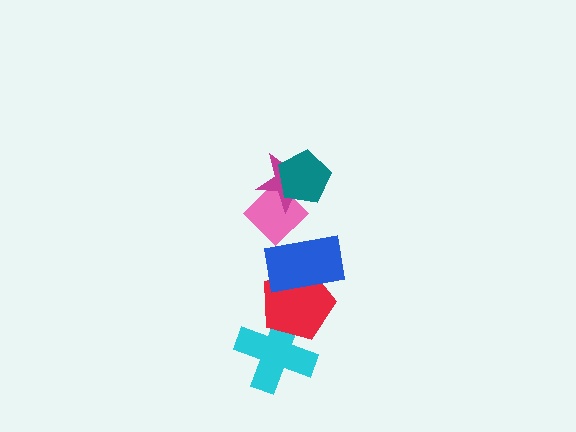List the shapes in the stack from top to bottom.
From top to bottom: the teal pentagon, the magenta star, the pink diamond, the blue rectangle, the red pentagon, the cyan cross.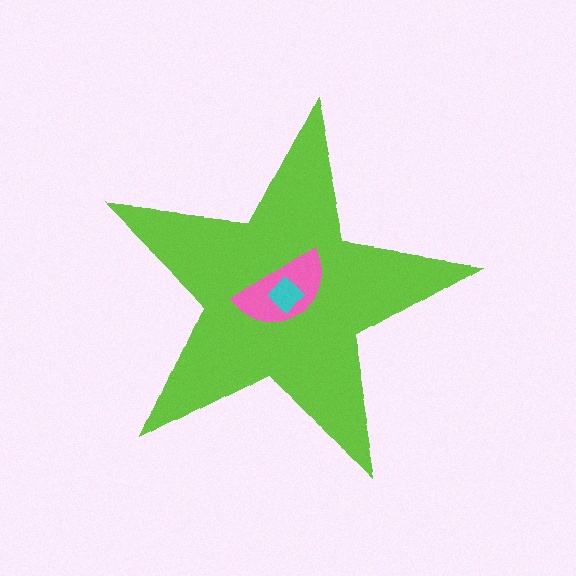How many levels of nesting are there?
3.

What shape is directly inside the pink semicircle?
The cyan diamond.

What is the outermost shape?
The lime star.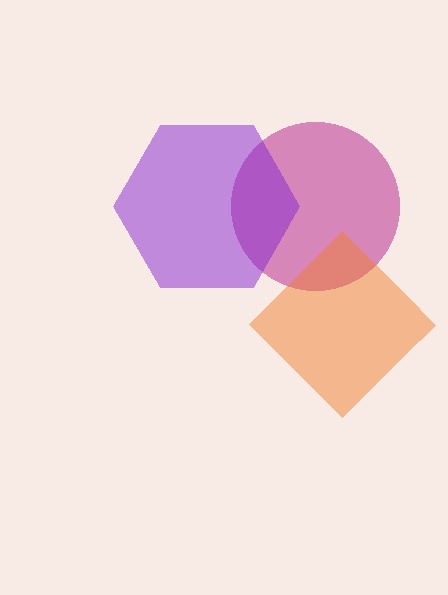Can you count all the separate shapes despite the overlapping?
Yes, there are 3 separate shapes.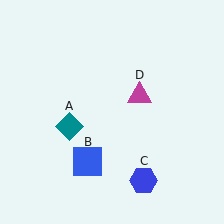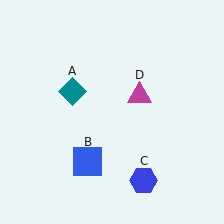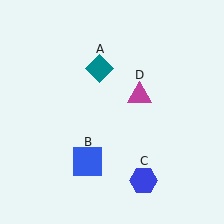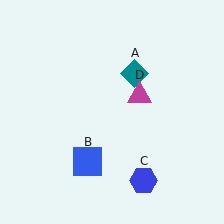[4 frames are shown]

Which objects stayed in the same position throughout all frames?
Blue square (object B) and blue hexagon (object C) and magenta triangle (object D) remained stationary.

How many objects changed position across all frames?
1 object changed position: teal diamond (object A).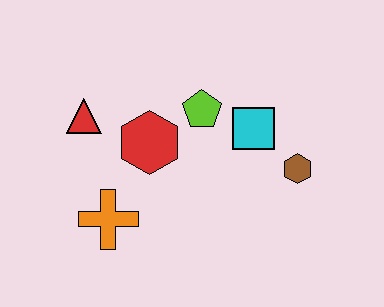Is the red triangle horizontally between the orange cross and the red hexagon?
No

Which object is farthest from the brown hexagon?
The red triangle is farthest from the brown hexagon.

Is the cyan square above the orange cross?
Yes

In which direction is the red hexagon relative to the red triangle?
The red hexagon is to the right of the red triangle.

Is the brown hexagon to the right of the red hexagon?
Yes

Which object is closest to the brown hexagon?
The cyan square is closest to the brown hexagon.